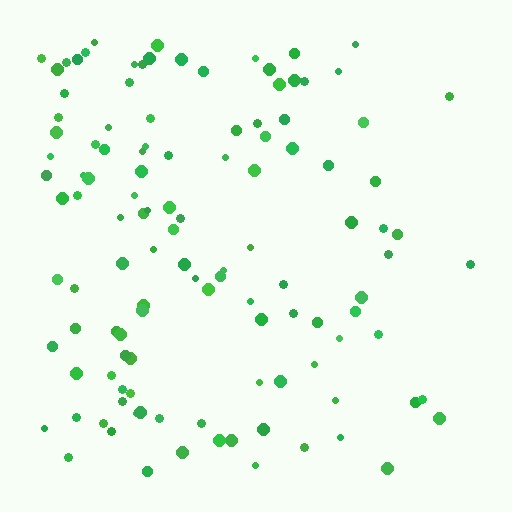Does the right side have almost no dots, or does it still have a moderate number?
Still a moderate number, just noticeably fewer than the left.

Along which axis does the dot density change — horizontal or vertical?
Horizontal.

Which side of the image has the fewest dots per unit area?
The right.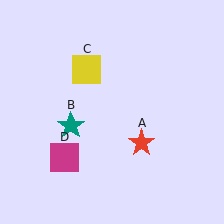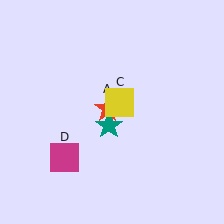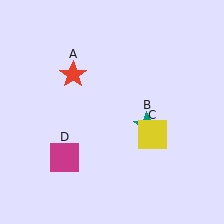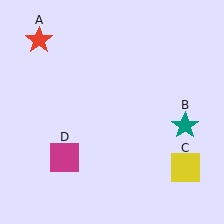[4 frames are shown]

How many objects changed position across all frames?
3 objects changed position: red star (object A), teal star (object B), yellow square (object C).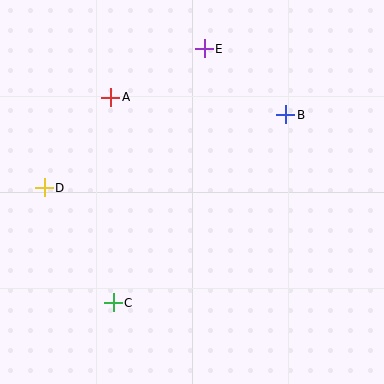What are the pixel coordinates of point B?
Point B is at (286, 115).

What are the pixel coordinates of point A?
Point A is at (111, 97).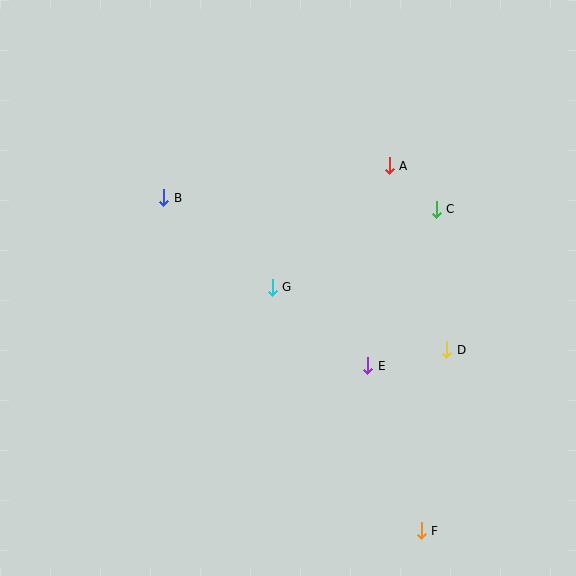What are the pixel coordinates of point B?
Point B is at (164, 198).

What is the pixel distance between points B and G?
The distance between B and G is 141 pixels.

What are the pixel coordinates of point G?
Point G is at (272, 287).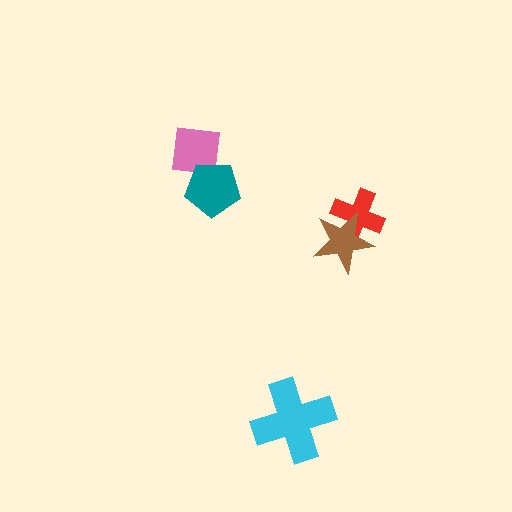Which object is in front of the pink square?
The teal pentagon is in front of the pink square.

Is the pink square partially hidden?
Yes, it is partially covered by another shape.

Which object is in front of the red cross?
The brown star is in front of the red cross.